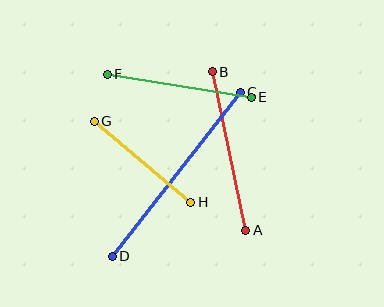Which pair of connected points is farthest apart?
Points C and D are farthest apart.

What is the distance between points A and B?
The distance is approximately 162 pixels.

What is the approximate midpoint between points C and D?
The midpoint is at approximately (176, 174) pixels.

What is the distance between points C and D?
The distance is approximately 208 pixels.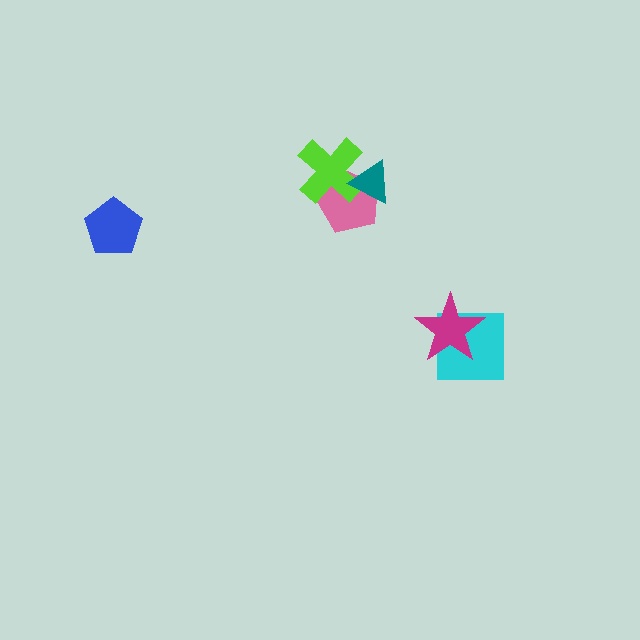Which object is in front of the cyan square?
The magenta star is in front of the cyan square.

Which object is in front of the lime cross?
The teal triangle is in front of the lime cross.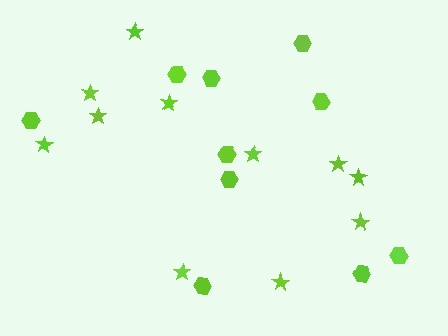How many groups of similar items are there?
There are 2 groups: one group of stars (11) and one group of hexagons (10).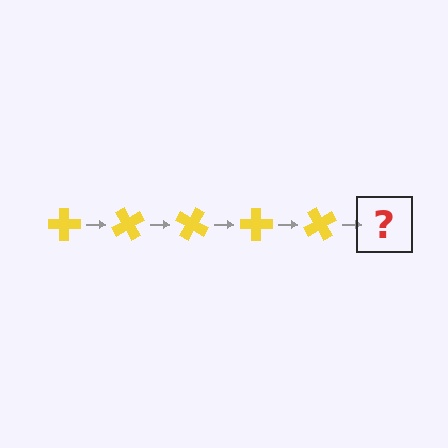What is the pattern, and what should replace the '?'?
The pattern is that the cross rotates 60 degrees each step. The '?' should be a yellow cross rotated 300 degrees.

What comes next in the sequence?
The next element should be a yellow cross rotated 300 degrees.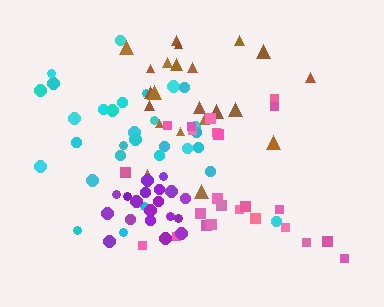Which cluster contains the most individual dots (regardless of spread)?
Cyan (30).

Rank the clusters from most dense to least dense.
purple, brown, cyan, pink.